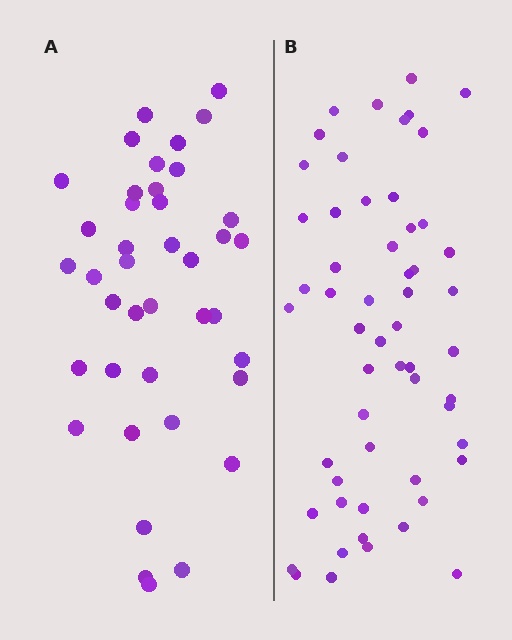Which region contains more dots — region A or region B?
Region B (the right region) has more dots.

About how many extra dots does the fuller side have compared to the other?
Region B has approximately 15 more dots than region A.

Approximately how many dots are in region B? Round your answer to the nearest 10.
About 60 dots. (The exact count is 56, which rounds to 60.)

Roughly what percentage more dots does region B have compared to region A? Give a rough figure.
About 40% more.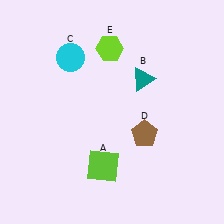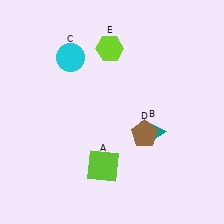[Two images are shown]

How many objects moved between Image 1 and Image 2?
1 object moved between the two images.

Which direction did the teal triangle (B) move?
The teal triangle (B) moved down.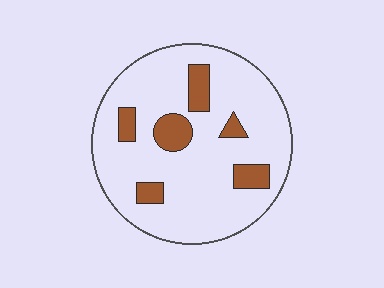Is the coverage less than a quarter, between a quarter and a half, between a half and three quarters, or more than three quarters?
Less than a quarter.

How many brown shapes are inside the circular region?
6.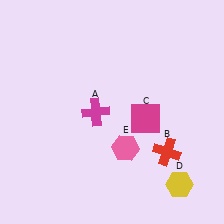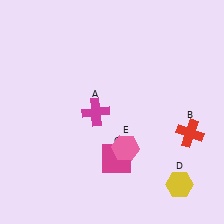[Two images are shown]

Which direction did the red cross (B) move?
The red cross (B) moved right.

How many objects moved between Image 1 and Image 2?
2 objects moved between the two images.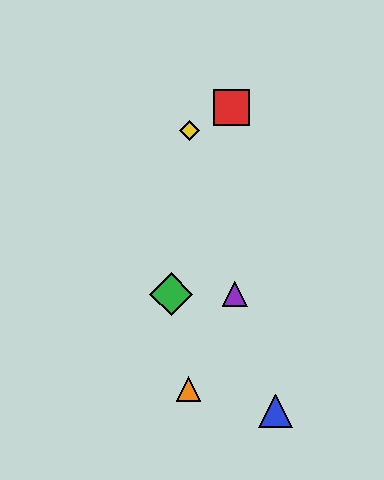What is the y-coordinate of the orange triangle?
The orange triangle is at y≈389.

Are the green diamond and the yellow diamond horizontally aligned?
No, the green diamond is at y≈294 and the yellow diamond is at y≈130.